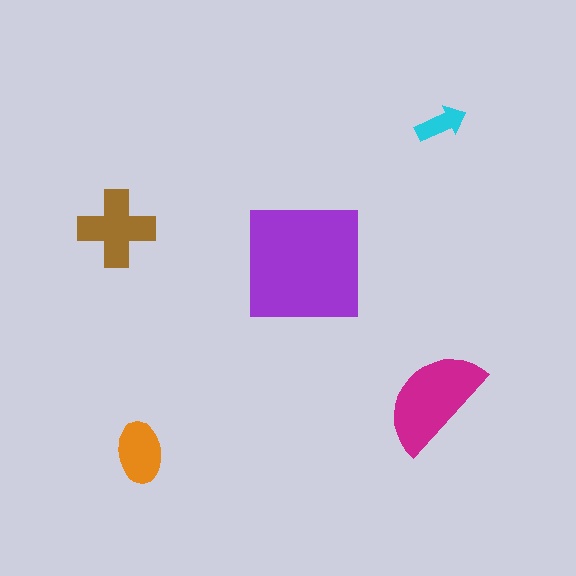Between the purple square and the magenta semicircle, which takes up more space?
The purple square.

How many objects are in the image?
There are 5 objects in the image.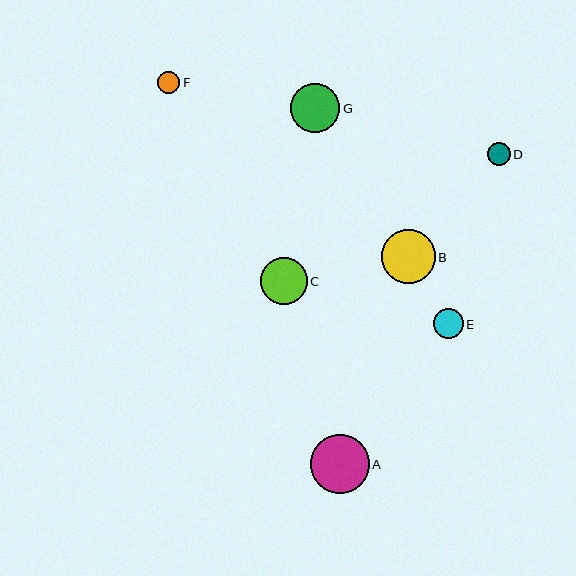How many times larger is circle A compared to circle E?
Circle A is approximately 1.9 times the size of circle E.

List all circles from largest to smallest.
From largest to smallest: A, B, G, C, E, D, F.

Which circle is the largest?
Circle A is the largest with a size of approximately 59 pixels.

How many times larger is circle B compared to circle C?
Circle B is approximately 1.1 times the size of circle C.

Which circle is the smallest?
Circle F is the smallest with a size of approximately 22 pixels.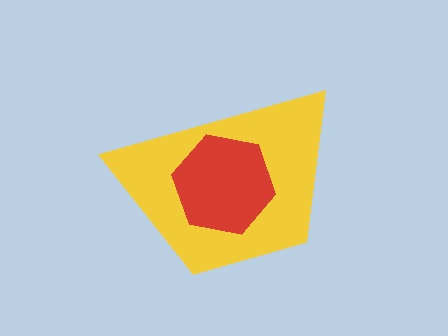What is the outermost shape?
The yellow trapezoid.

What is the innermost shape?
The red hexagon.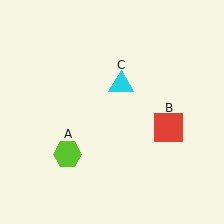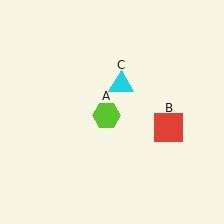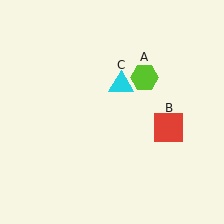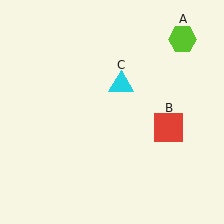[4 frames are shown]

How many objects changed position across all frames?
1 object changed position: lime hexagon (object A).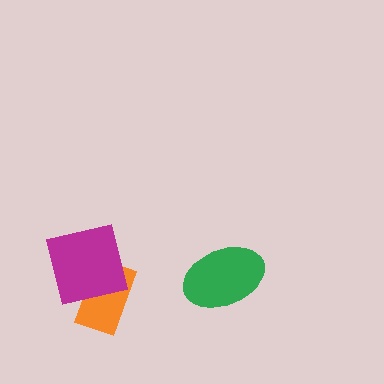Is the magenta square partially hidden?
No, no other shape covers it.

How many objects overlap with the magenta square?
1 object overlaps with the magenta square.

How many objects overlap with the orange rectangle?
1 object overlaps with the orange rectangle.